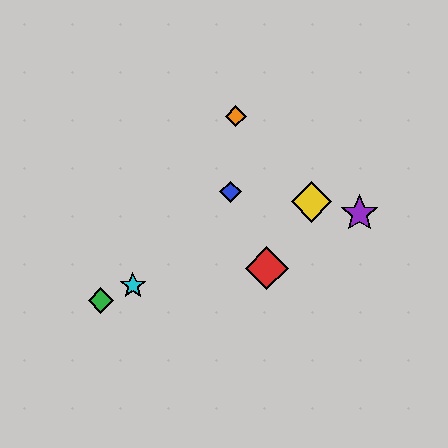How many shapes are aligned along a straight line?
3 shapes (the green diamond, the yellow diamond, the cyan star) are aligned along a straight line.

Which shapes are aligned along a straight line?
The green diamond, the yellow diamond, the cyan star are aligned along a straight line.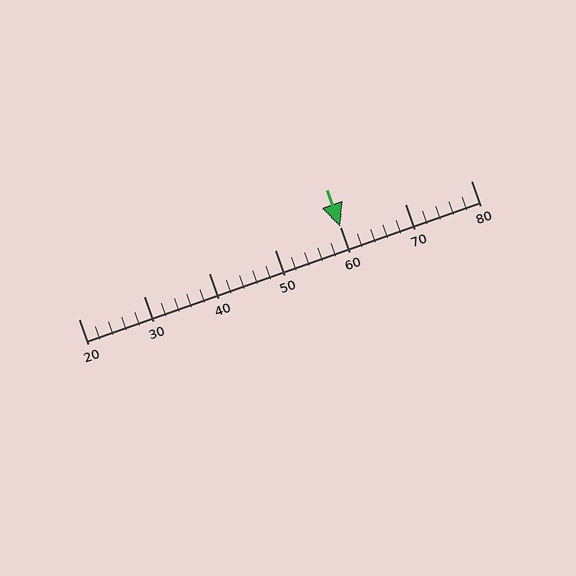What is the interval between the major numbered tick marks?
The major tick marks are spaced 10 units apart.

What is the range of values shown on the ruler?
The ruler shows values from 20 to 80.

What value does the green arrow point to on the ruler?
The green arrow points to approximately 60.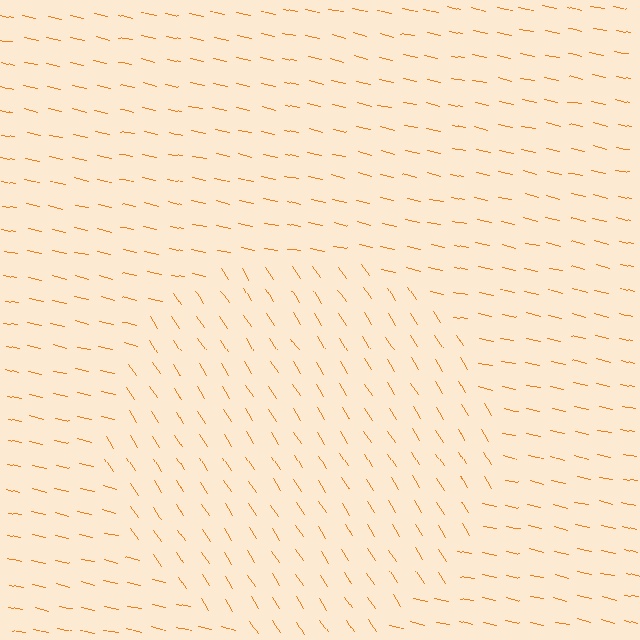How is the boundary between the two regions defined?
The boundary is defined purely by a change in line orientation (approximately 45 degrees difference). All lines are the same color and thickness.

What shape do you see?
I see a circle.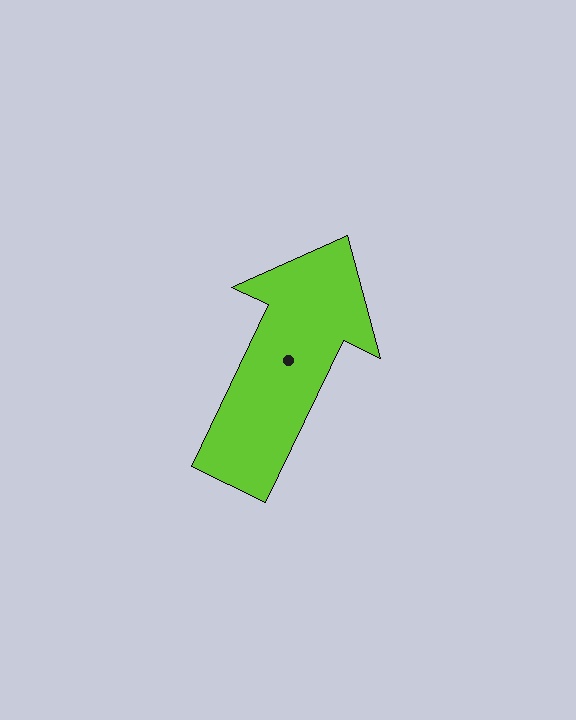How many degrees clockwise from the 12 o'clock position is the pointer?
Approximately 26 degrees.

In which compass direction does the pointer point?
Northeast.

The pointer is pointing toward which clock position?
Roughly 1 o'clock.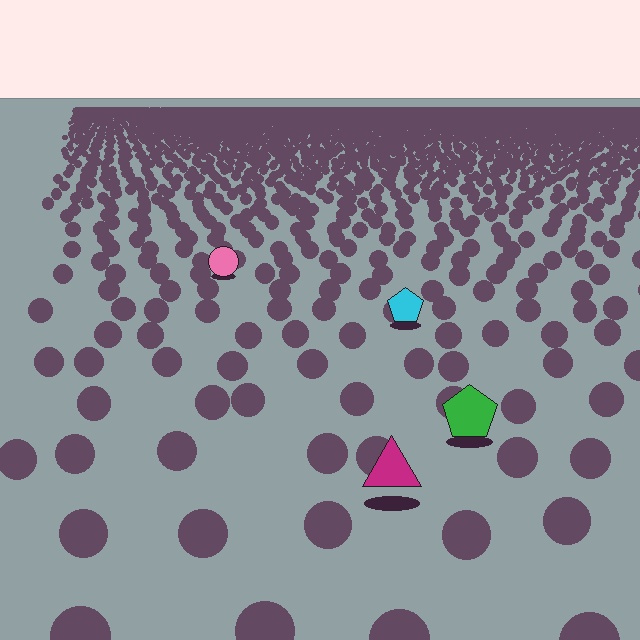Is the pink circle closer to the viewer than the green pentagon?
No. The green pentagon is closer — you can tell from the texture gradient: the ground texture is coarser near it.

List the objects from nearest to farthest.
From nearest to farthest: the magenta triangle, the green pentagon, the cyan pentagon, the pink circle.